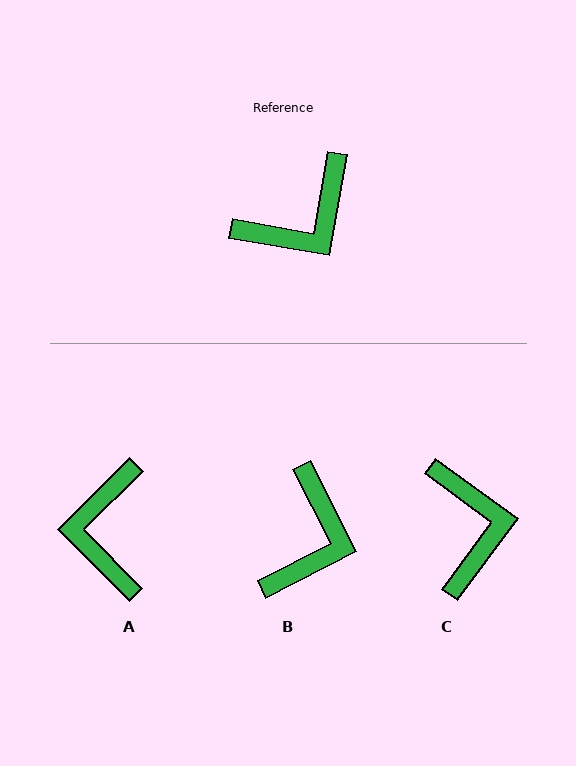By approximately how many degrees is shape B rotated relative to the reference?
Approximately 37 degrees counter-clockwise.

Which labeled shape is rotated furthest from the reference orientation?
A, about 125 degrees away.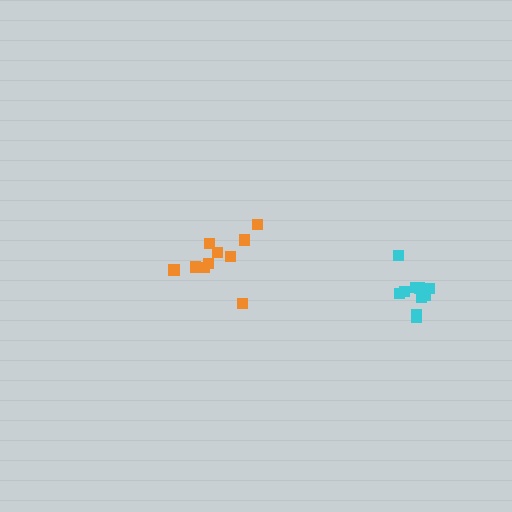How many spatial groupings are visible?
There are 2 spatial groupings.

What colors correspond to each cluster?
The clusters are colored: orange, cyan.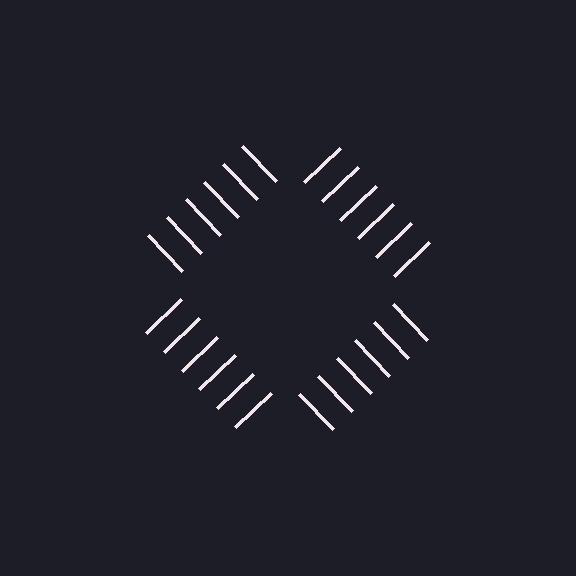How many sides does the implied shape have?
4 sides — the line-ends trace a square.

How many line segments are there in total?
24 — 6 along each of the 4 edges.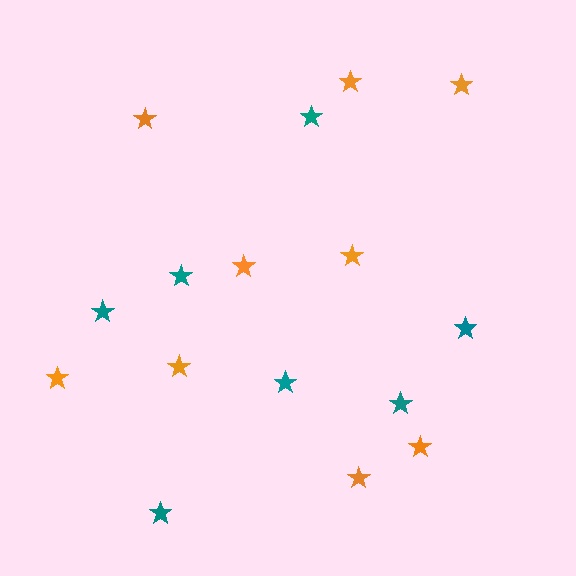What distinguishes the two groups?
There are 2 groups: one group of orange stars (9) and one group of teal stars (7).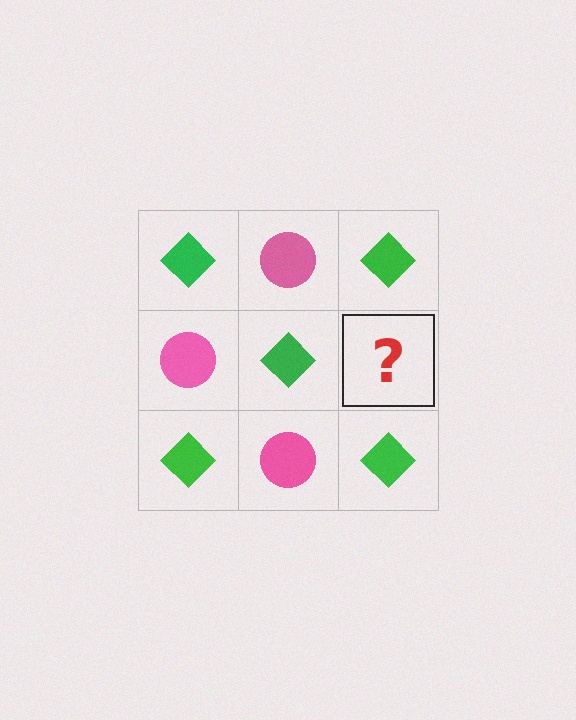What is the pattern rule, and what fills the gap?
The rule is that it alternates green diamond and pink circle in a checkerboard pattern. The gap should be filled with a pink circle.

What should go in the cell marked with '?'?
The missing cell should contain a pink circle.